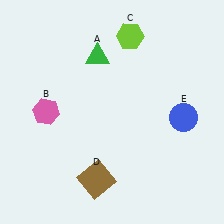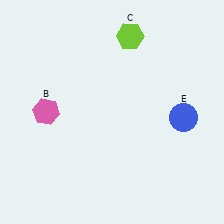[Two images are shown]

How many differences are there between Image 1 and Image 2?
There are 2 differences between the two images.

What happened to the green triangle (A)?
The green triangle (A) was removed in Image 2. It was in the top-left area of Image 1.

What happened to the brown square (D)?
The brown square (D) was removed in Image 2. It was in the bottom-left area of Image 1.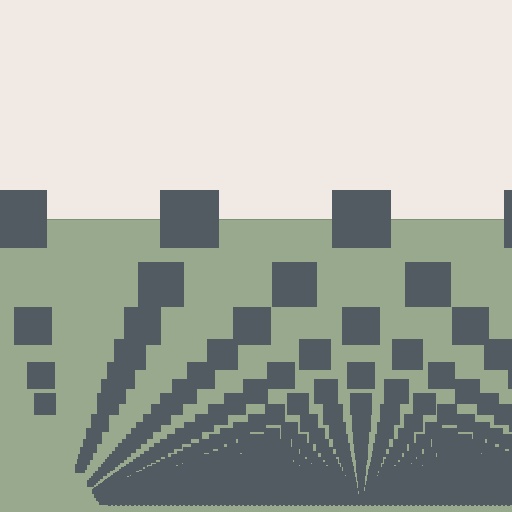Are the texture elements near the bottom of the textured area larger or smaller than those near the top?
Smaller. The gradient is inverted — elements near the bottom are smaller and denser.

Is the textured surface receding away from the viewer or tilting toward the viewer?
The surface appears to tilt toward the viewer. Texture elements get larger and sparser toward the top.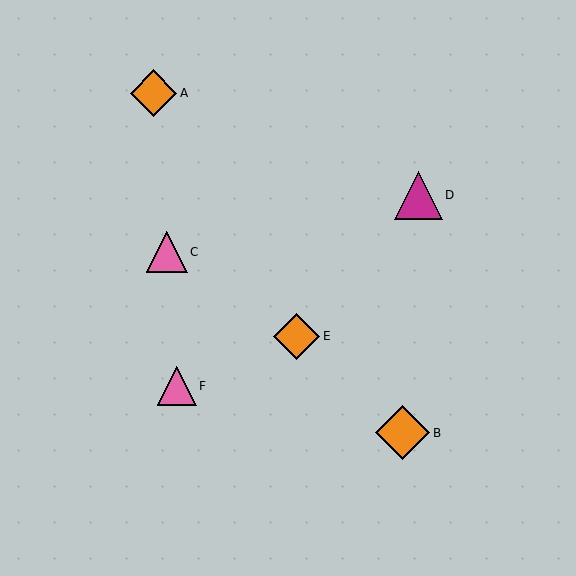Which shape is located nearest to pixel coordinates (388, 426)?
The orange diamond (labeled B) at (402, 433) is nearest to that location.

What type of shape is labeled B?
Shape B is an orange diamond.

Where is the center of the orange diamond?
The center of the orange diamond is at (297, 336).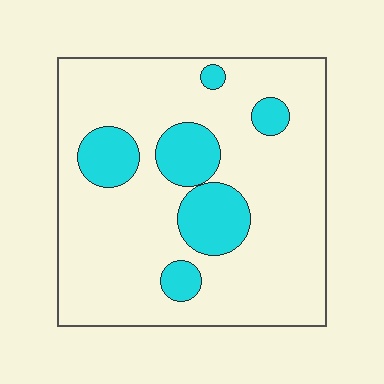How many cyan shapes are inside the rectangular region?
6.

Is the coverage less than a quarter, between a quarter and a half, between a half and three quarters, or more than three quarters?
Less than a quarter.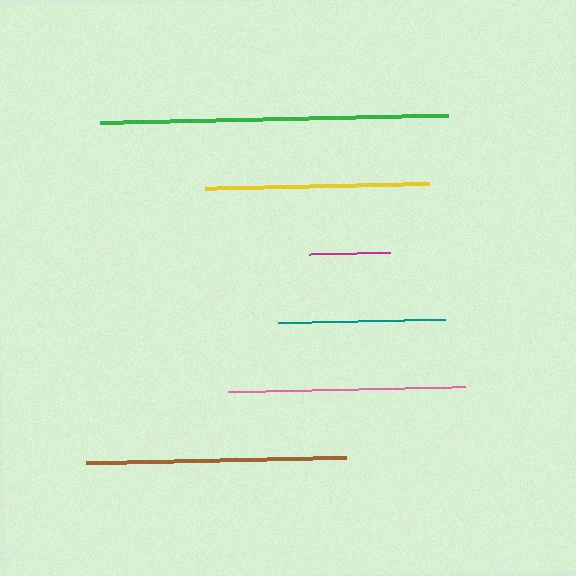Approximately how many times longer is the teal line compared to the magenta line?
The teal line is approximately 2.1 times the length of the magenta line.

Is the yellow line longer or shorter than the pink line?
The pink line is longer than the yellow line.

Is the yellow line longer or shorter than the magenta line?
The yellow line is longer than the magenta line.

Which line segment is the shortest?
The magenta line is the shortest at approximately 81 pixels.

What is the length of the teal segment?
The teal segment is approximately 168 pixels long.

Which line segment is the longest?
The green line is the longest at approximately 348 pixels.